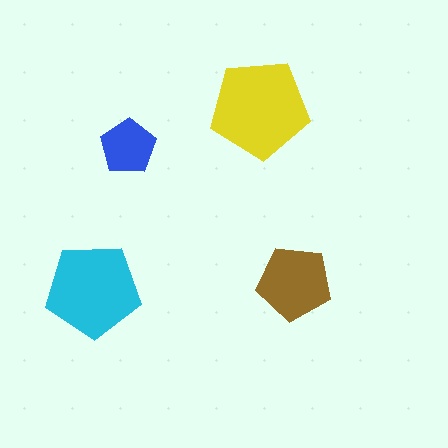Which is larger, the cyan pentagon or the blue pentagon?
The cyan one.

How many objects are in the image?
There are 4 objects in the image.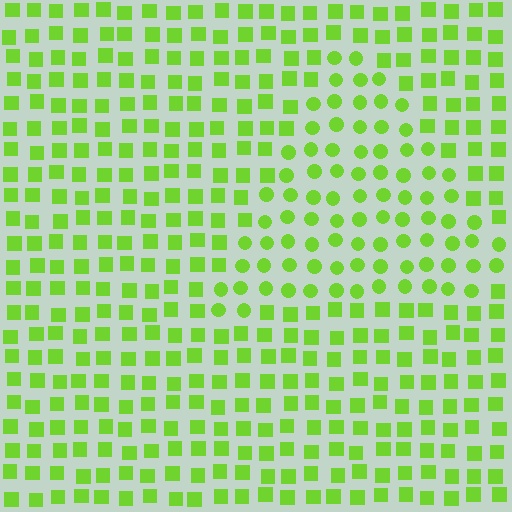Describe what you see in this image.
The image is filled with small lime elements arranged in a uniform grid. A triangle-shaped region contains circles, while the surrounding area contains squares. The boundary is defined purely by the change in element shape.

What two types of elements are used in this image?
The image uses circles inside the triangle region and squares outside it.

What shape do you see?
I see a triangle.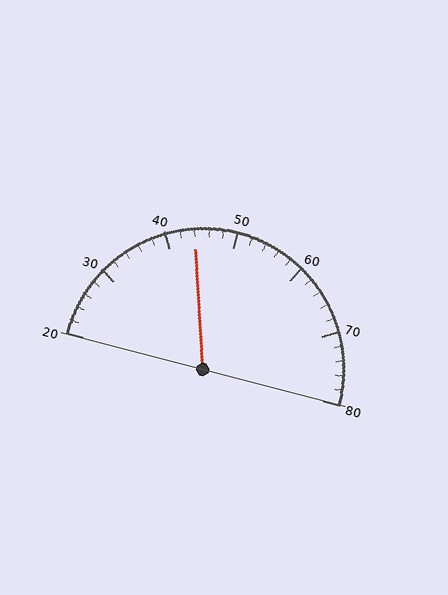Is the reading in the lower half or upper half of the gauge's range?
The reading is in the lower half of the range (20 to 80).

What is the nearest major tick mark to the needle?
The nearest major tick mark is 40.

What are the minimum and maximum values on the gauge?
The gauge ranges from 20 to 80.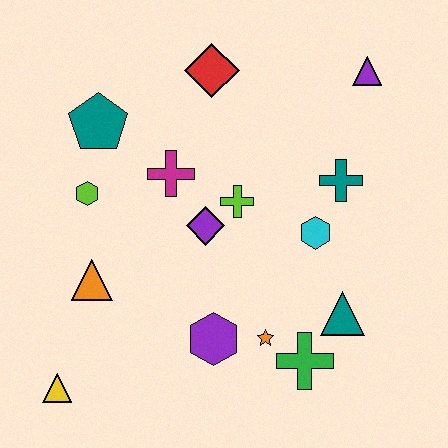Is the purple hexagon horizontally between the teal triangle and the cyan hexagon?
No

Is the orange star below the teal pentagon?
Yes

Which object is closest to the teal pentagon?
The lime hexagon is closest to the teal pentagon.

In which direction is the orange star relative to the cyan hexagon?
The orange star is below the cyan hexagon.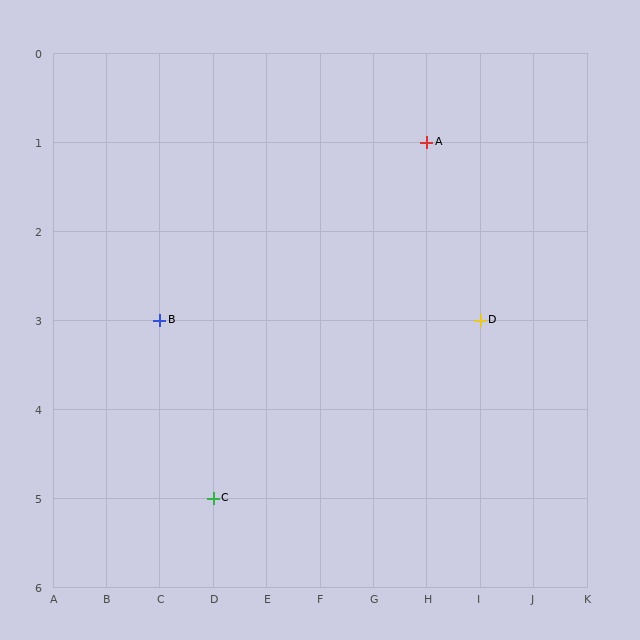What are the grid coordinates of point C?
Point C is at grid coordinates (D, 5).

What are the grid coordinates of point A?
Point A is at grid coordinates (H, 1).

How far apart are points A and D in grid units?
Points A and D are 1 column and 2 rows apart (about 2.2 grid units diagonally).